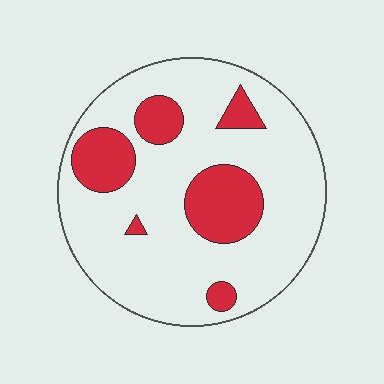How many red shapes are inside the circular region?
6.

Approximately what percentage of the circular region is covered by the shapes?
Approximately 20%.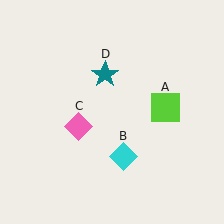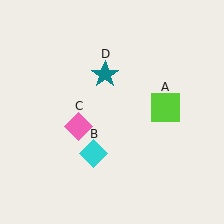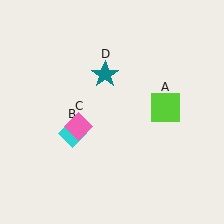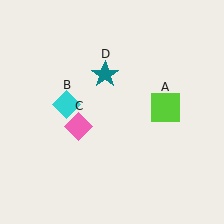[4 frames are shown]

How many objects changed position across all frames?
1 object changed position: cyan diamond (object B).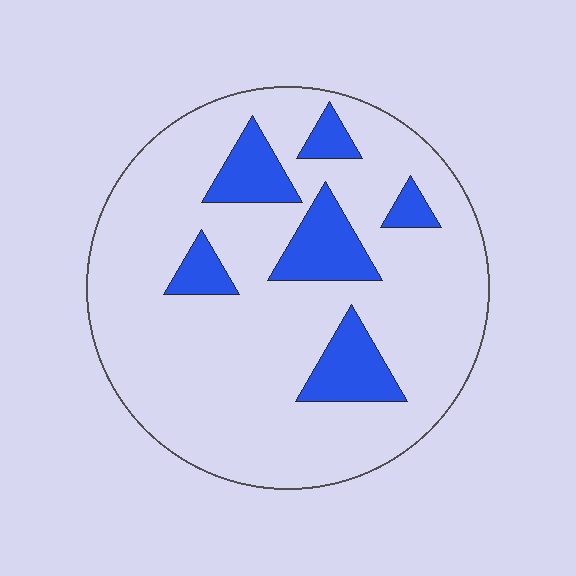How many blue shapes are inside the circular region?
6.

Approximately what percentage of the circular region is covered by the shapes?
Approximately 15%.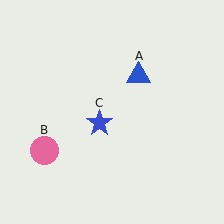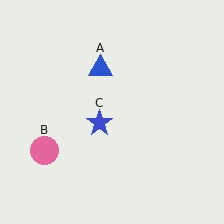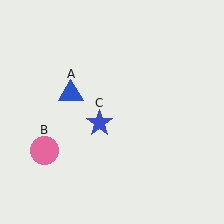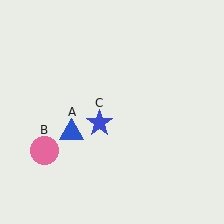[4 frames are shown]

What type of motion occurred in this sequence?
The blue triangle (object A) rotated counterclockwise around the center of the scene.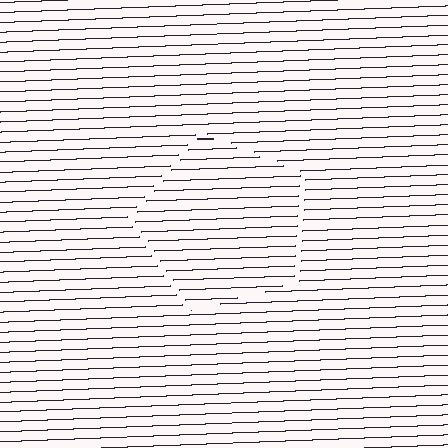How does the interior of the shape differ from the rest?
The interior of the shape contains the same grating, shifted by half a period — the contour is defined by the phase discontinuity where line-ends from the inner and outer gratings abut.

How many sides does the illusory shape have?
5 sides — the line-ends trace a pentagon.